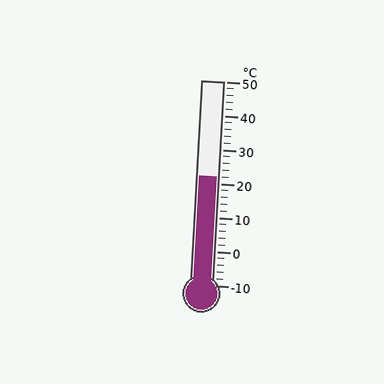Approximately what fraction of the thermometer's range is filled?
The thermometer is filled to approximately 55% of its range.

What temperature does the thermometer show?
The thermometer shows approximately 22°C.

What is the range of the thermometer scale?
The thermometer scale ranges from -10°C to 50°C.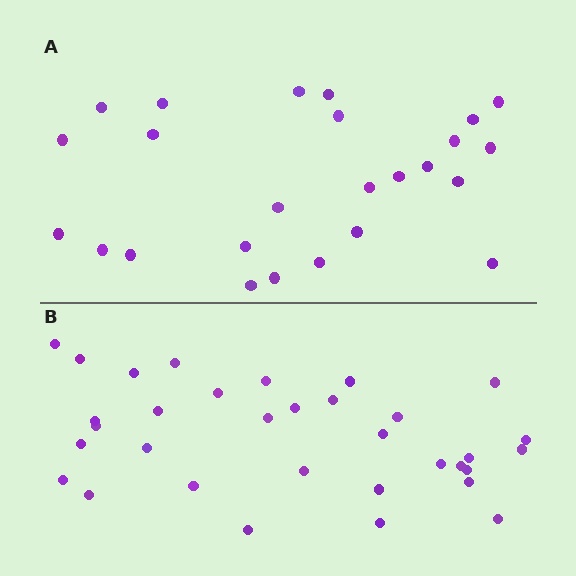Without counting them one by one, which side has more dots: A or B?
Region B (the bottom region) has more dots.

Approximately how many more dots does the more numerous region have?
Region B has roughly 8 or so more dots than region A.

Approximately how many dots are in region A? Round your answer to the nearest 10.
About 20 dots. (The exact count is 25, which rounds to 20.)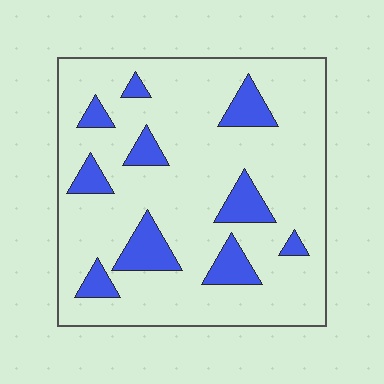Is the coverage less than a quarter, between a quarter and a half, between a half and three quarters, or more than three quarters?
Less than a quarter.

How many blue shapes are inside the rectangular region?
10.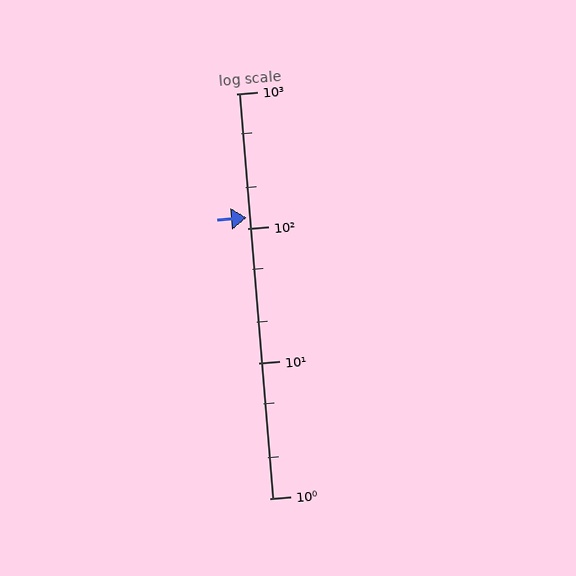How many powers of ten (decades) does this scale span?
The scale spans 3 decades, from 1 to 1000.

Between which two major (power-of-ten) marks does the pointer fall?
The pointer is between 100 and 1000.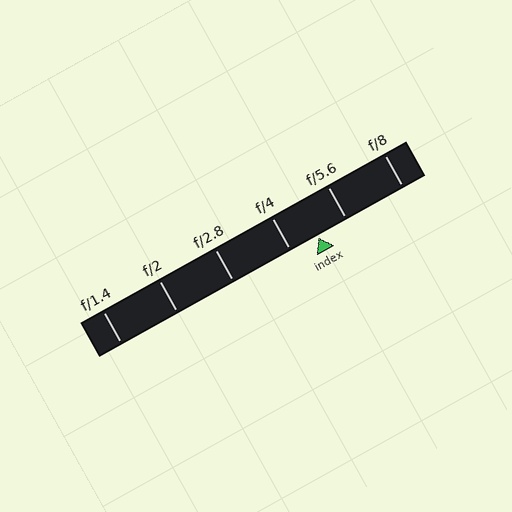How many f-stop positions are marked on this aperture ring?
There are 6 f-stop positions marked.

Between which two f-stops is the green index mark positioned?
The index mark is between f/4 and f/5.6.